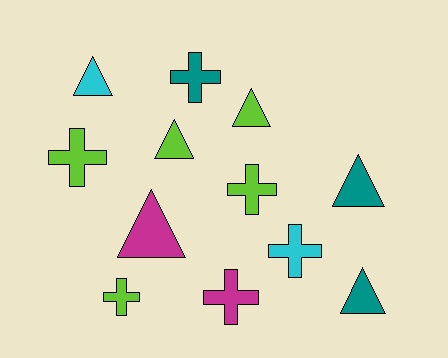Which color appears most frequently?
Lime, with 5 objects.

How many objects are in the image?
There are 12 objects.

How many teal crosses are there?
There is 1 teal cross.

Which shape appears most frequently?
Cross, with 6 objects.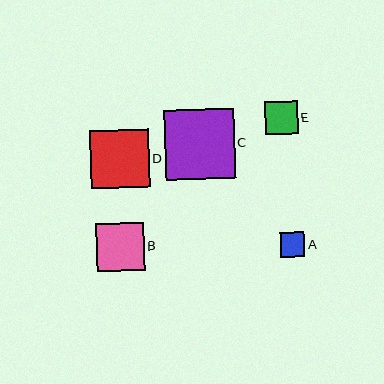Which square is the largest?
Square C is the largest with a size of approximately 69 pixels.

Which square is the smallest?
Square A is the smallest with a size of approximately 24 pixels.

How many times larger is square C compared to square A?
Square C is approximately 2.8 times the size of square A.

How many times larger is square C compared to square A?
Square C is approximately 2.8 times the size of square A.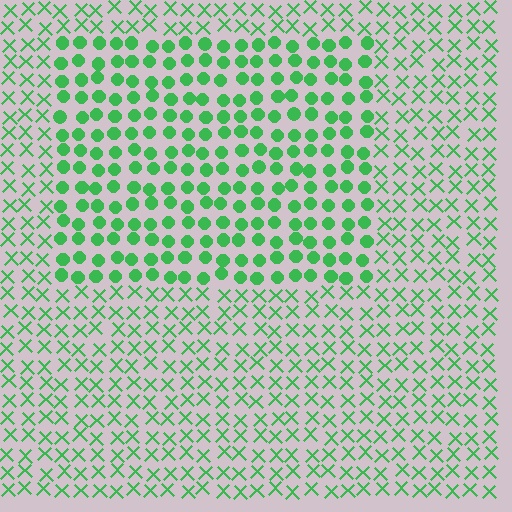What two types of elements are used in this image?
The image uses circles inside the rectangle region and X marks outside it.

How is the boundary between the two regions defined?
The boundary is defined by a change in element shape: circles inside vs. X marks outside. All elements share the same color and spacing.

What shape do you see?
I see a rectangle.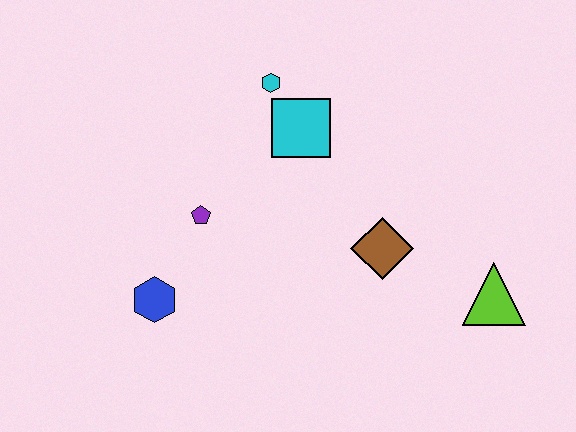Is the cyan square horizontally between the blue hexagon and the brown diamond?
Yes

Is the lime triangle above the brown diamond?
No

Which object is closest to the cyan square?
The cyan hexagon is closest to the cyan square.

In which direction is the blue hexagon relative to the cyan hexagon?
The blue hexagon is below the cyan hexagon.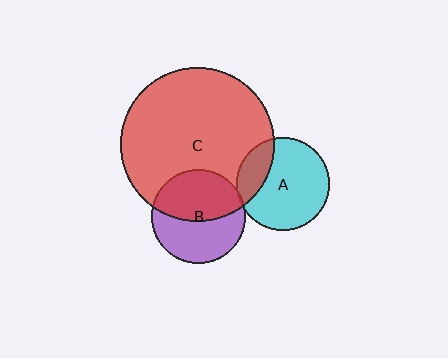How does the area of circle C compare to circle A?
Approximately 2.8 times.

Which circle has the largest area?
Circle C (red).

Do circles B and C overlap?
Yes.